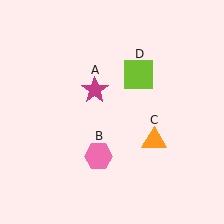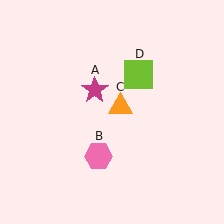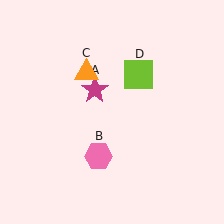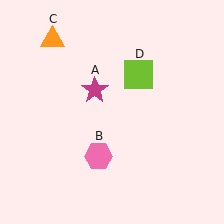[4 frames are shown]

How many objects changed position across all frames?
1 object changed position: orange triangle (object C).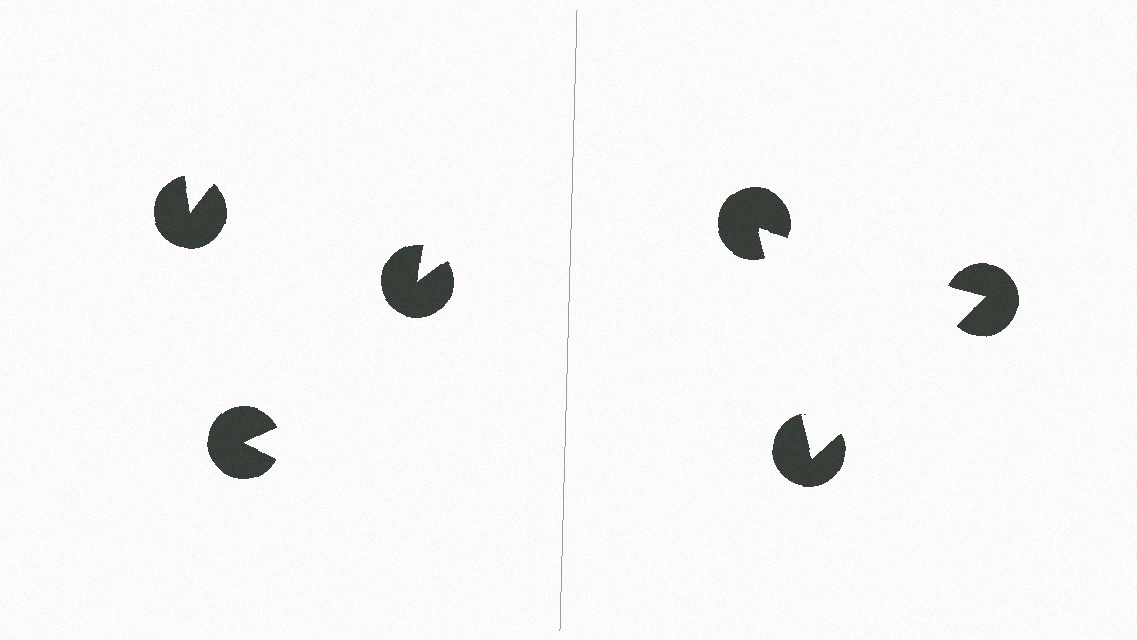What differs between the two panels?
The pac-man discs are positioned identically on both sides; only the wedge orientations differ. On the right they align to a triangle; on the left they are misaligned.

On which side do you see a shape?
An illusory triangle appears on the right side. On the left side the wedge cuts are rotated, so no coherent shape forms.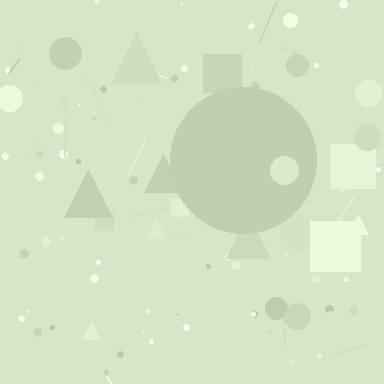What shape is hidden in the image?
A circle is hidden in the image.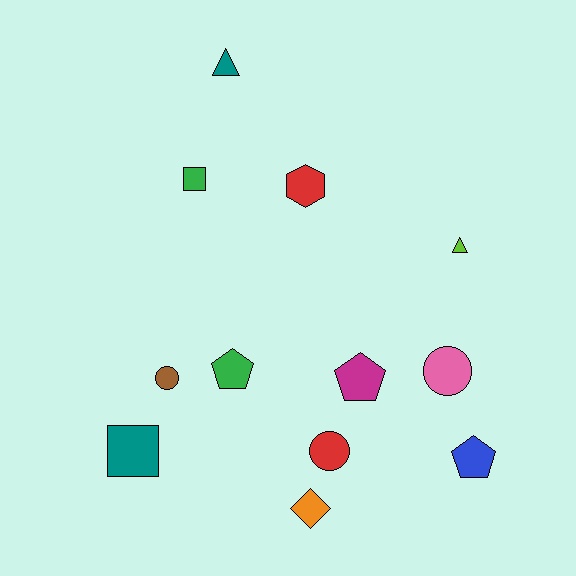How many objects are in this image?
There are 12 objects.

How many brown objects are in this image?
There is 1 brown object.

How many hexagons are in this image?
There is 1 hexagon.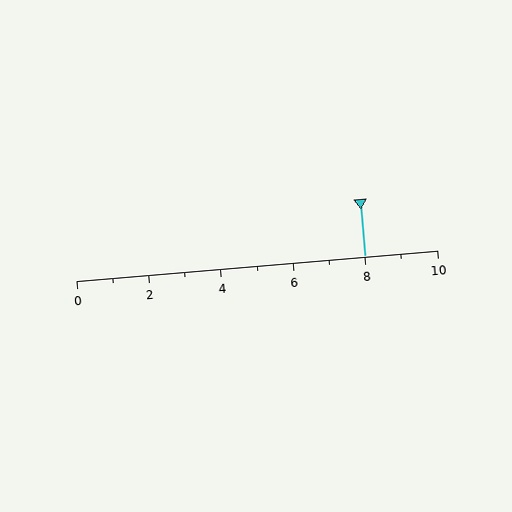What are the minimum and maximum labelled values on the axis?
The axis runs from 0 to 10.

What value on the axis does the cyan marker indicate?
The marker indicates approximately 8.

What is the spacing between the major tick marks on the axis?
The major ticks are spaced 2 apart.